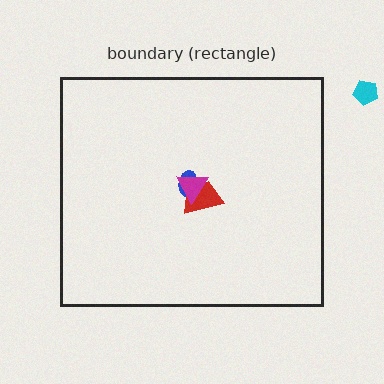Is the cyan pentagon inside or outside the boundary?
Outside.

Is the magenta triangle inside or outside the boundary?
Inside.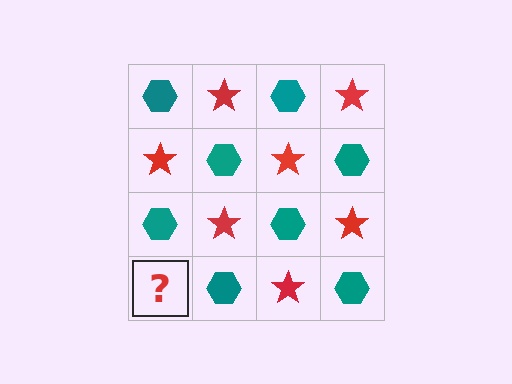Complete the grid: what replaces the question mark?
The question mark should be replaced with a red star.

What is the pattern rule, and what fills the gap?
The rule is that it alternates teal hexagon and red star in a checkerboard pattern. The gap should be filled with a red star.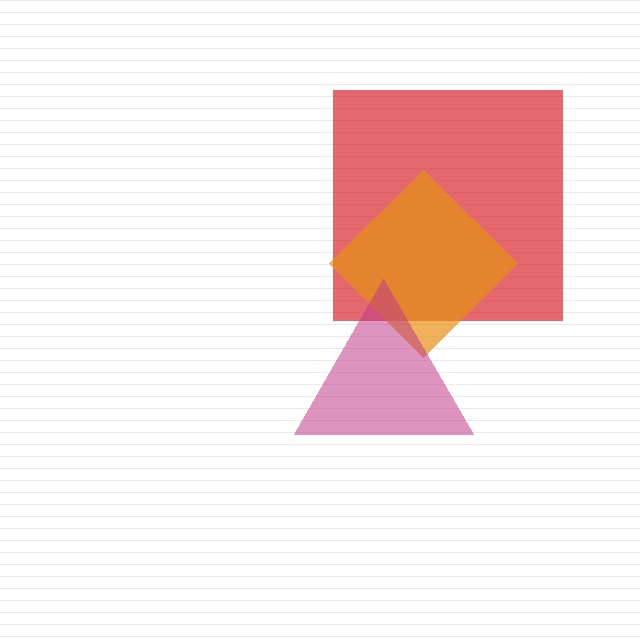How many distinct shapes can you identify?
There are 3 distinct shapes: a red square, an orange diamond, a magenta triangle.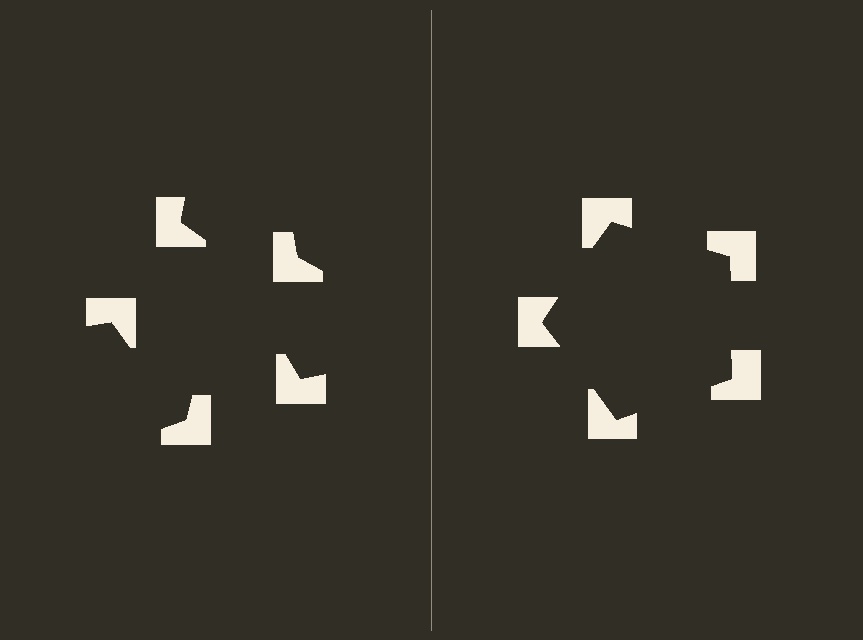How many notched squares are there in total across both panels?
10 — 5 on each side.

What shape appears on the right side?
An illusory pentagon.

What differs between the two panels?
The notched squares are positioned identically on both sides; only the wedge orientations differ. On the right they align to a pentagon; on the left they are misaligned.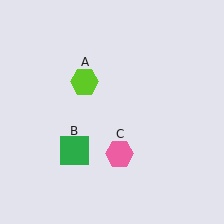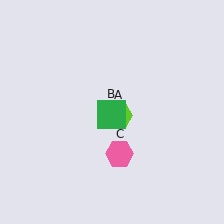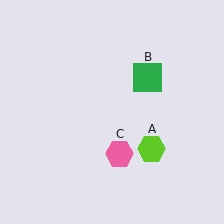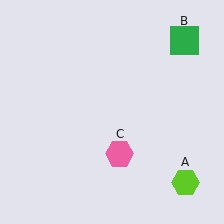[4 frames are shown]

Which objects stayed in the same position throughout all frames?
Pink hexagon (object C) remained stationary.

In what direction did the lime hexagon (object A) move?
The lime hexagon (object A) moved down and to the right.